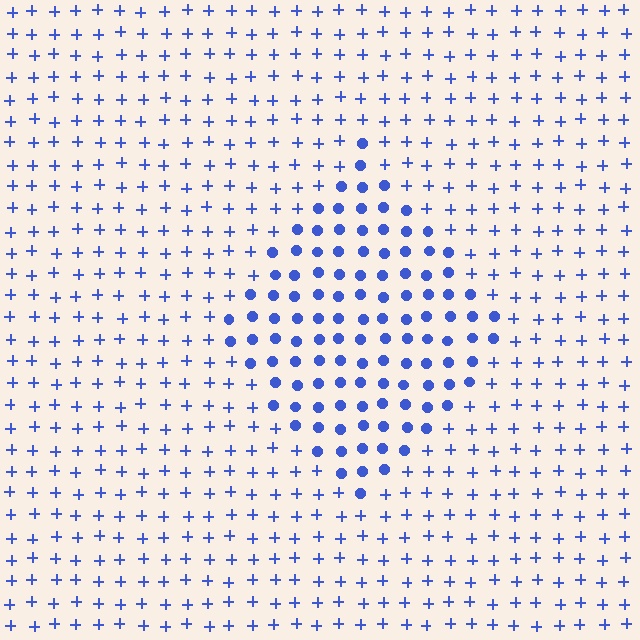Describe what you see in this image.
The image is filled with small blue elements arranged in a uniform grid. A diamond-shaped region contains circles, while the surrounding area contains plus signs. The boundary is defined purely by the change in element shape.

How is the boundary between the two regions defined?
The boundary is defined by a change in element shape: circles inside vs. plus signs outside. All elements share the same color and spacing.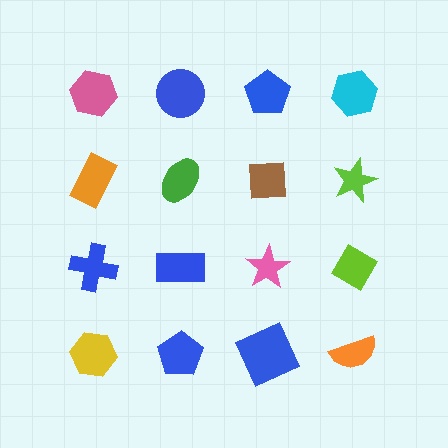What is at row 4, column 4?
An orange semicircle.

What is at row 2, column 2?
A green ellipse.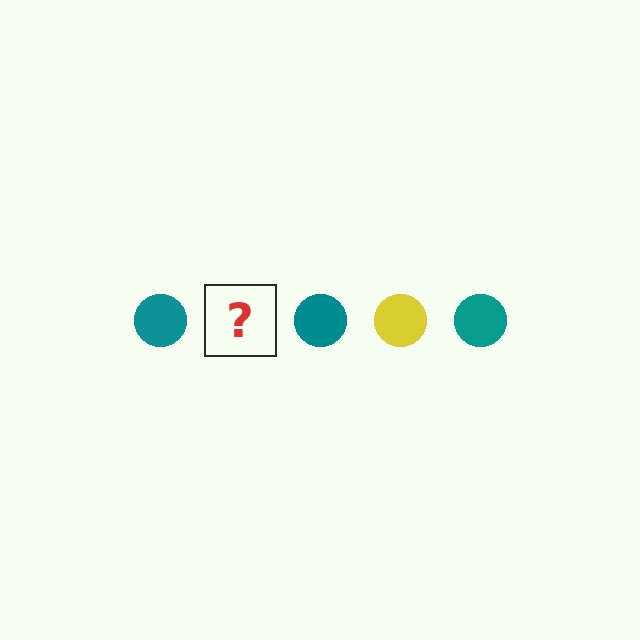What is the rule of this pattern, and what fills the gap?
The rule is that the pattern cycles through teal, yellow circles. The gap should be filled with a yellow circle.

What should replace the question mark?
The question mark should be replaced with a yellow circle.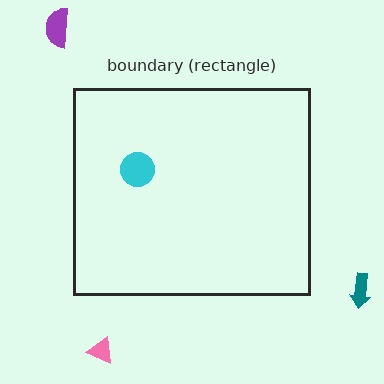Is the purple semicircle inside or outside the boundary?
Outside.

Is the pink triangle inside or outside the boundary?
Outside.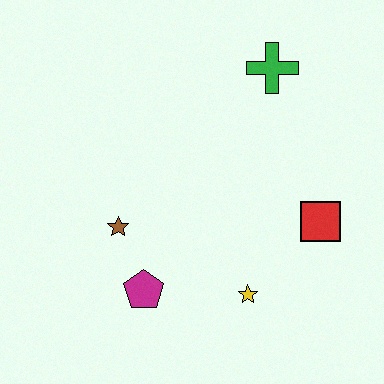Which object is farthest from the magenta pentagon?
The green cross is farthest from the magenta pentagon.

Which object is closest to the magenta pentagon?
The brown star is closest to the magenta pentagon.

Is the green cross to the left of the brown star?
No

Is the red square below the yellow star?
No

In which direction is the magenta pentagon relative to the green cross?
The magenta pentagon is below the green cross.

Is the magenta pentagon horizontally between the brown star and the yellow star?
Yes